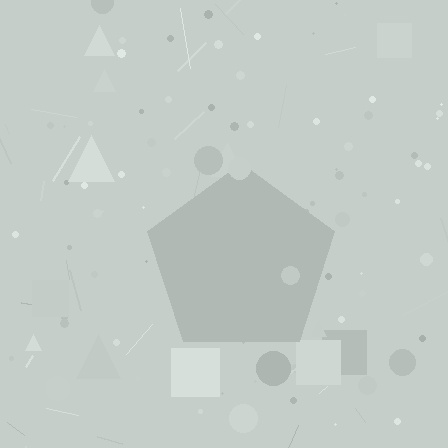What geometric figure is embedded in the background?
A pentagon is embedded in the background.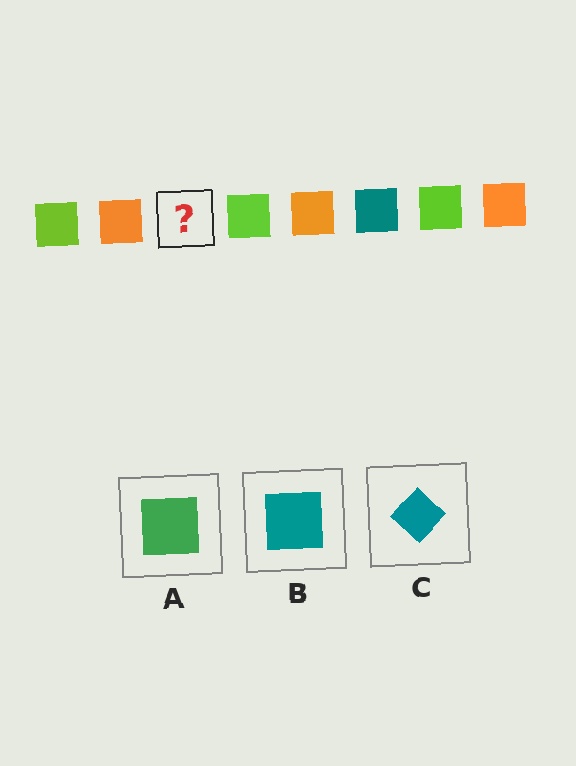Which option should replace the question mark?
Option B.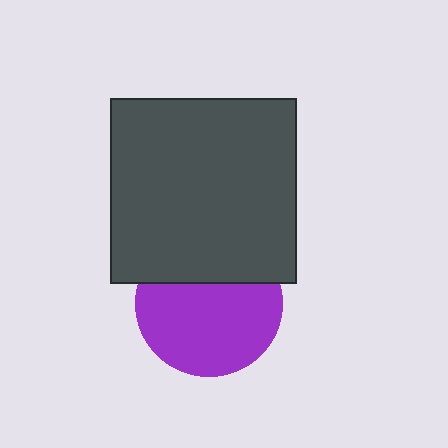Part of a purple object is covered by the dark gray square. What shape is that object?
It is a circle.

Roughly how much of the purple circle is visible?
Most of it is visible (roughly 67%).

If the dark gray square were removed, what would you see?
You would see the complete purple circle.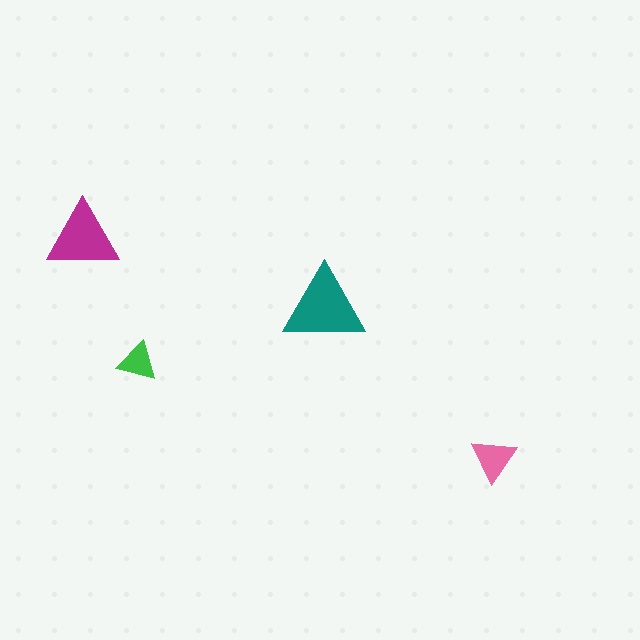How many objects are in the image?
There are 4 objects in the image.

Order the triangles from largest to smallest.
the teal one, the magenta one, the pink one, the green one.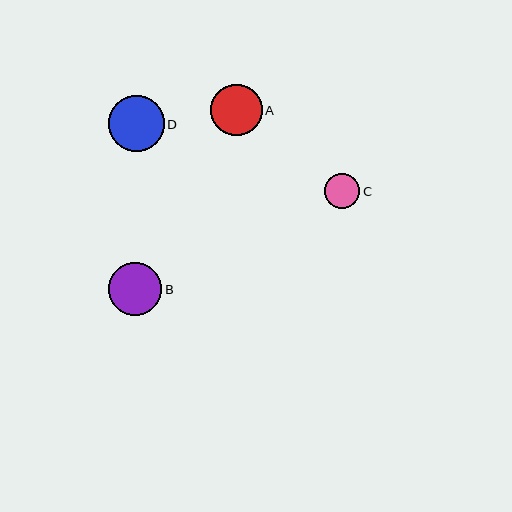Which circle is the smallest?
Circle C is the smallest with a size of approximately 35 pixels.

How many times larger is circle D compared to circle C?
Circle D is approximately 1.6 times the size of circle C.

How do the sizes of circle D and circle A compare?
Circle D and circle A are approximately the same size.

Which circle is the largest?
Circle D is the largest with a size of approximately 56 pixels.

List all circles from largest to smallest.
From largest to smallest: D, B, A, C.